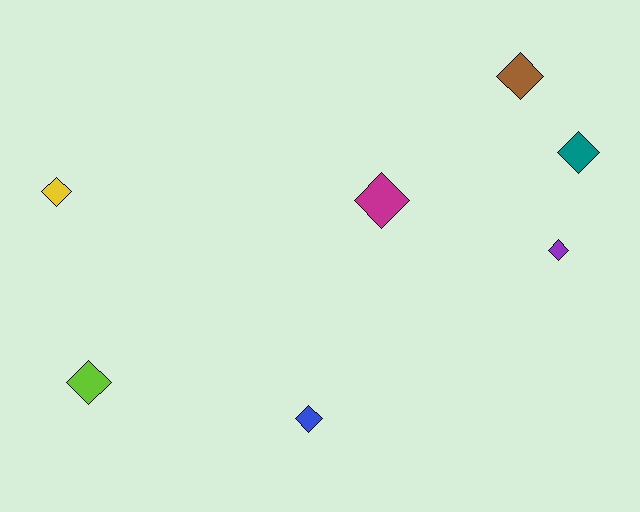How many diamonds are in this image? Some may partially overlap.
There are 7 diamonds.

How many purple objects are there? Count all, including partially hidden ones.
There is 1 purple object.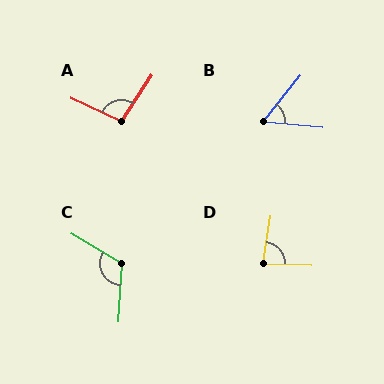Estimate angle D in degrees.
Approximately 83 degrees.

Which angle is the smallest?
B, at approximately 57 degrees.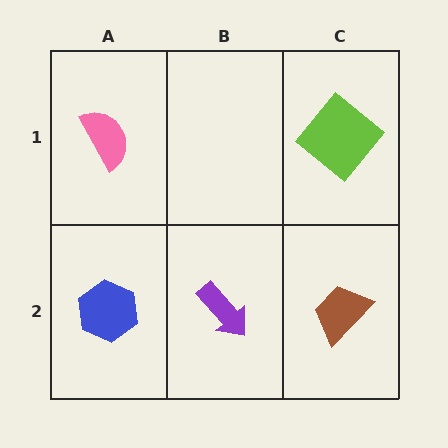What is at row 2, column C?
A brown trapezoid.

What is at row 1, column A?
A pink semicircle.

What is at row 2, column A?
A blue hexagon.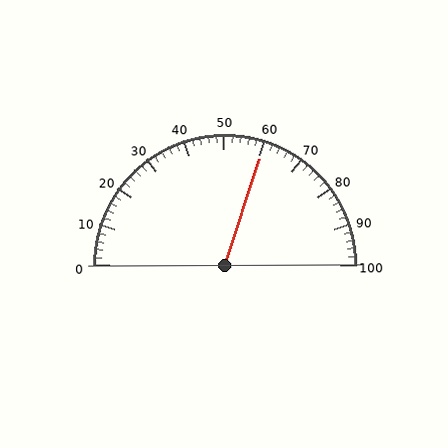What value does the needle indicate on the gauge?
The needle indicates approximately 60.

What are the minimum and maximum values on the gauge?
The gauge ranges from 0 to 100.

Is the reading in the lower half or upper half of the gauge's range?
The reading is in the upper half of the range (0 to 100).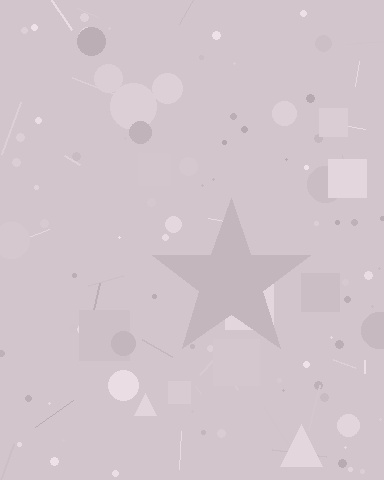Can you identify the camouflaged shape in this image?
The camouflaged shape is a star.